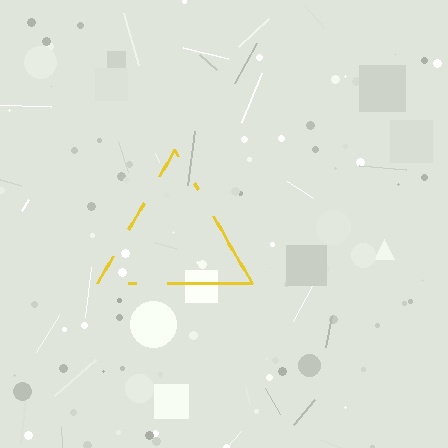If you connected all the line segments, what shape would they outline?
They would outline a triangle.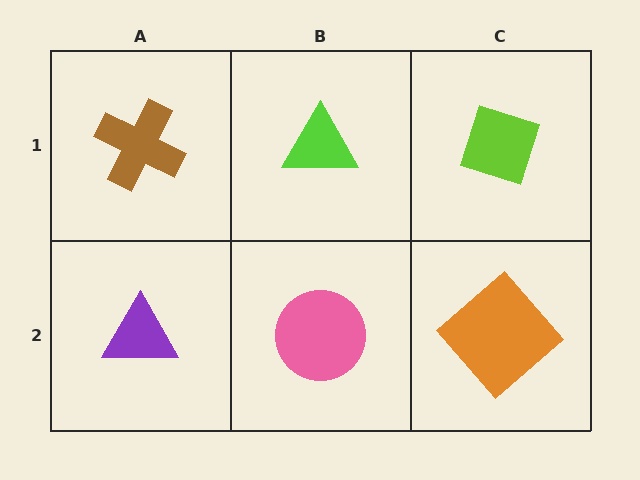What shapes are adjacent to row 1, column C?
An orange diamond (row 2, column C), a lime triangle (row 1, column B).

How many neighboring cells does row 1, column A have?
2.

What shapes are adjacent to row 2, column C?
A lime diamond (row 1, column C), a pink circle (row 2, column B).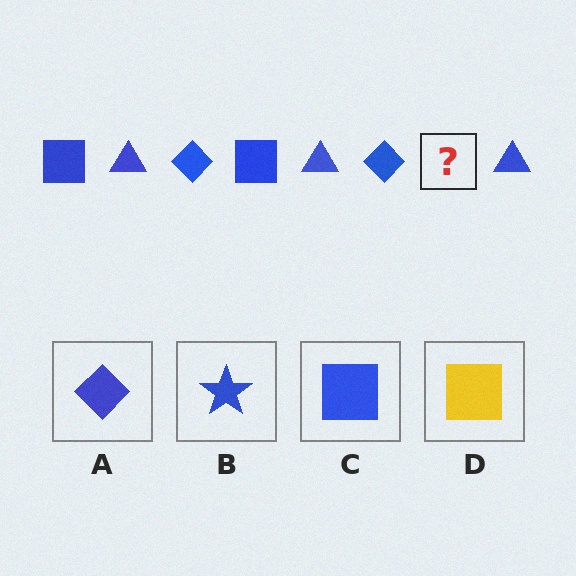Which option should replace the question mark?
Option C.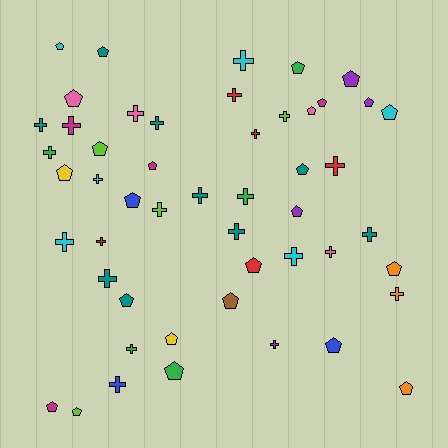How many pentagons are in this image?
There are 25 pentagons.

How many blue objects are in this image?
There are 3 blue objects.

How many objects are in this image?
There are 50 objects.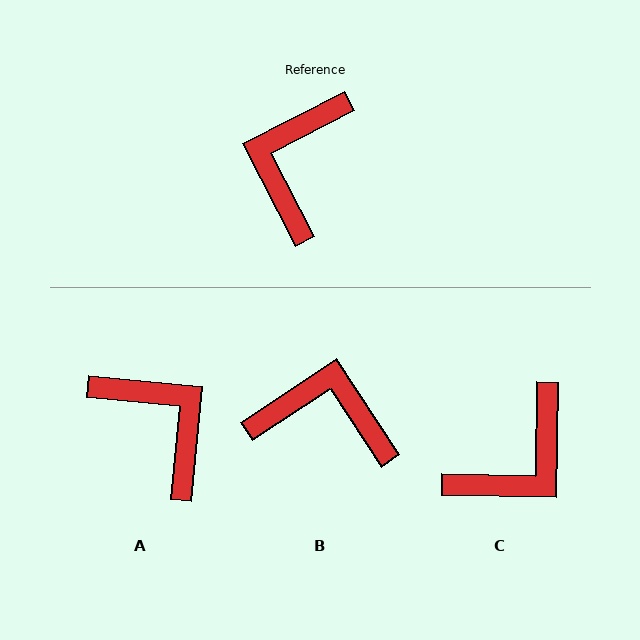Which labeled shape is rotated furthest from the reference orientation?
C, about 152 degrees away.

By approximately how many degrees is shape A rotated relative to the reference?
Approximately 123 degrees clockwise.